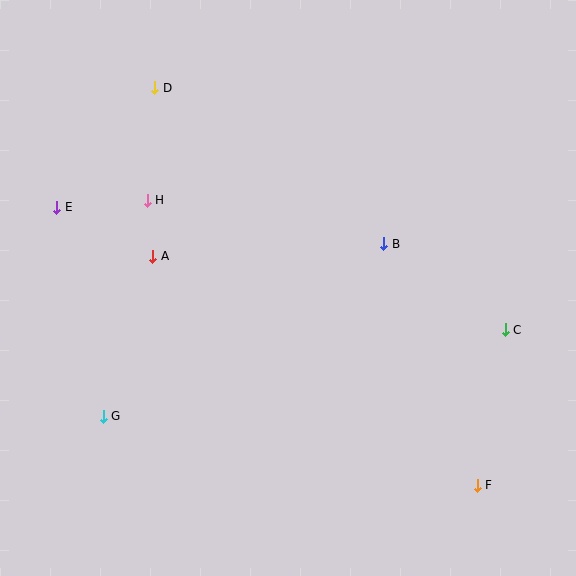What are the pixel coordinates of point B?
Point B is at (384, 244).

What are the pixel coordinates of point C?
Point C is at (505, 330).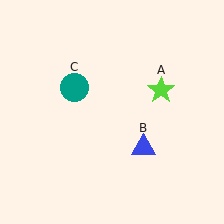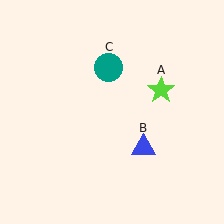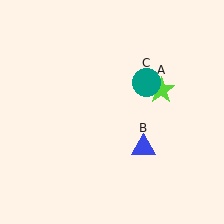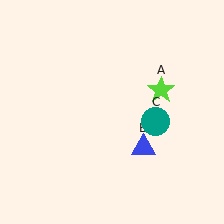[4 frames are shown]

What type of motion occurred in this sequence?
The teal circle (object C) rotated clockwise around the center of the scene.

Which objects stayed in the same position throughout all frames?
Lime star (object A) and blue triangle (object B) remained stationary.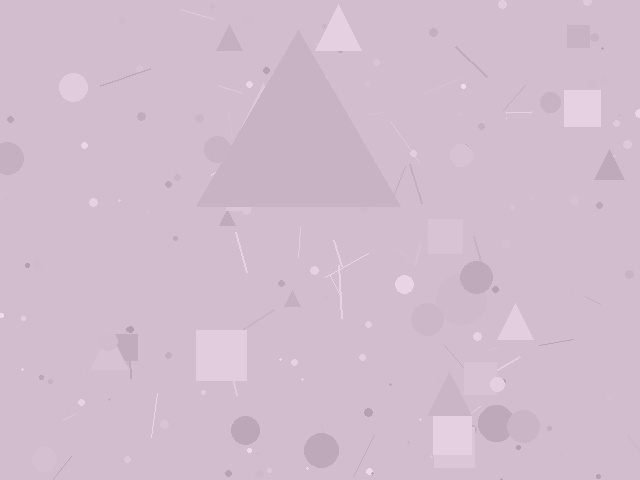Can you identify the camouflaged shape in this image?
The camouflaged shape is a triangle.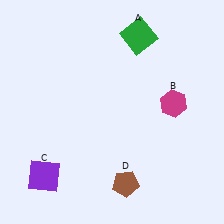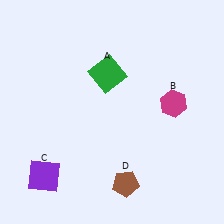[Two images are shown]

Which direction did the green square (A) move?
The green square (A) moved down.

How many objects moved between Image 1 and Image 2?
1 object moved between the two images.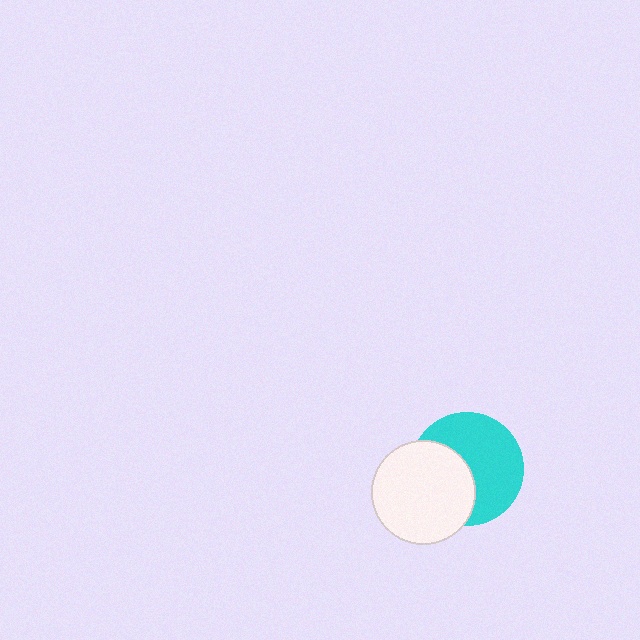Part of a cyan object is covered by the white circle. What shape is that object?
It is a circle.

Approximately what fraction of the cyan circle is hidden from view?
Roughly 41% of the cyan circle is hidden behind the white circle.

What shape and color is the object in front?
The object in front is a white circle.